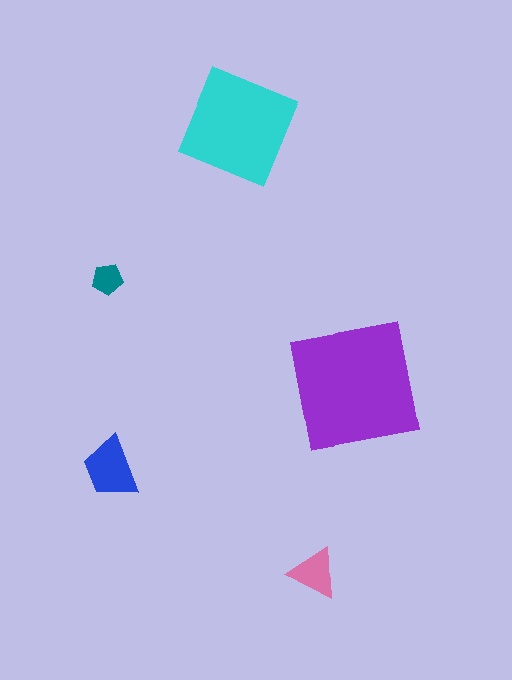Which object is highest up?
The cyan diamond is topmost.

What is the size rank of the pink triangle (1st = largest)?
4th.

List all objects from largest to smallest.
The purple square, the cyan diamond, the blue trapezoid, the pink triangle, the teal pentagon.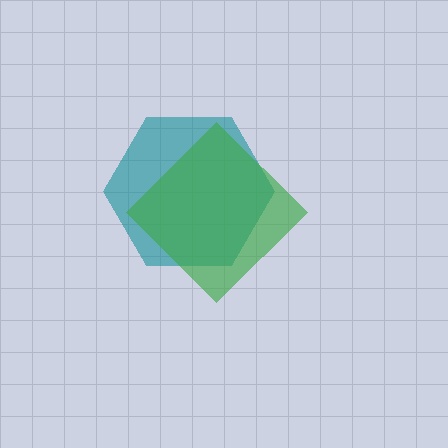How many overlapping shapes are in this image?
There are 2 overlapping shapes in the image.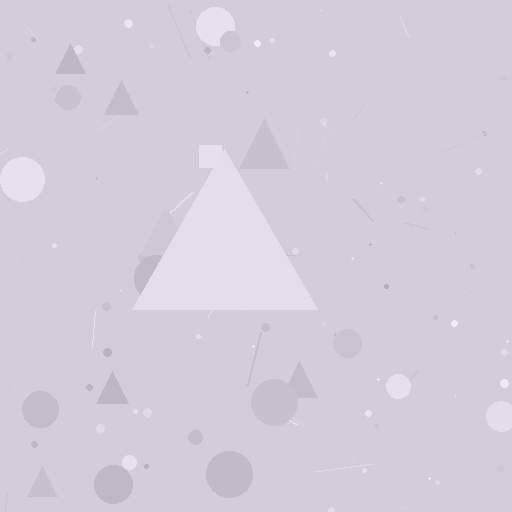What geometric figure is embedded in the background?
A triangle is embedded in the background.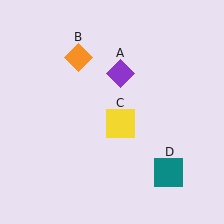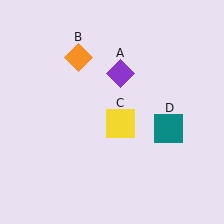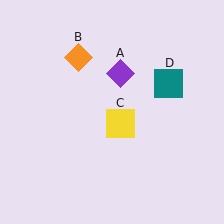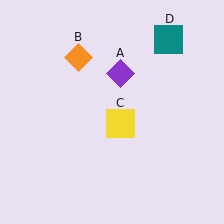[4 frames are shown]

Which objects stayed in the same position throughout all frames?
Purple diamond (object A) and orange diamond (object B) and yellow square (object C) remained stationary.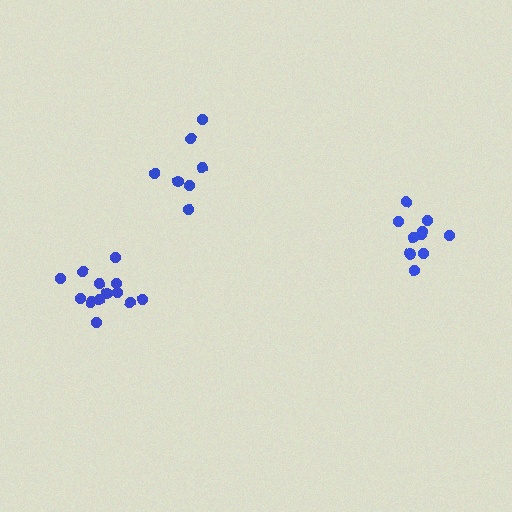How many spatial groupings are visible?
There are 3 spatial groupings.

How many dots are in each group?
Group 1: 7 dots, Group 2: 10 dots, Group 3: 13 dots (30 total).